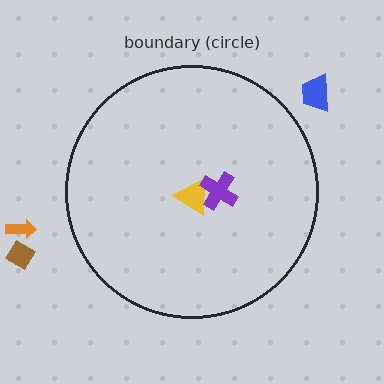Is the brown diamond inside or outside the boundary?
Outside.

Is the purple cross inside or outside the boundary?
Inside.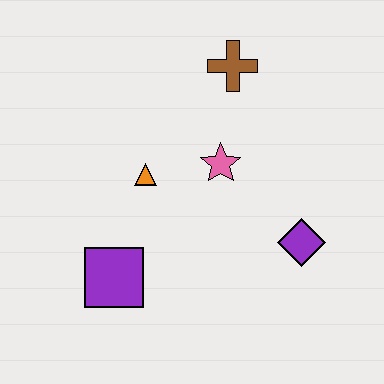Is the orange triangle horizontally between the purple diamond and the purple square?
Yes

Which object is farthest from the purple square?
The brown cross is farthest from the purple square.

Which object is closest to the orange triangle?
The pink star is closest to the orange triangle.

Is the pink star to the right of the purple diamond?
No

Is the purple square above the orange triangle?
No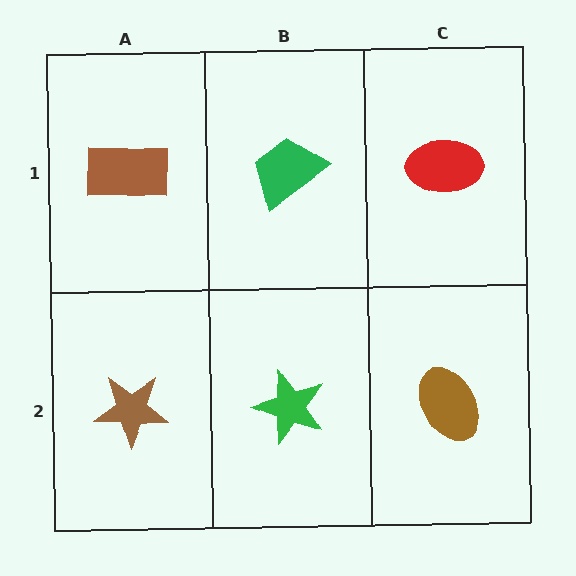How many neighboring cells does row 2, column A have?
2.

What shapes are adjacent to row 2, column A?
A brown rectangle (row 1, column A), a green star (row 2, column B).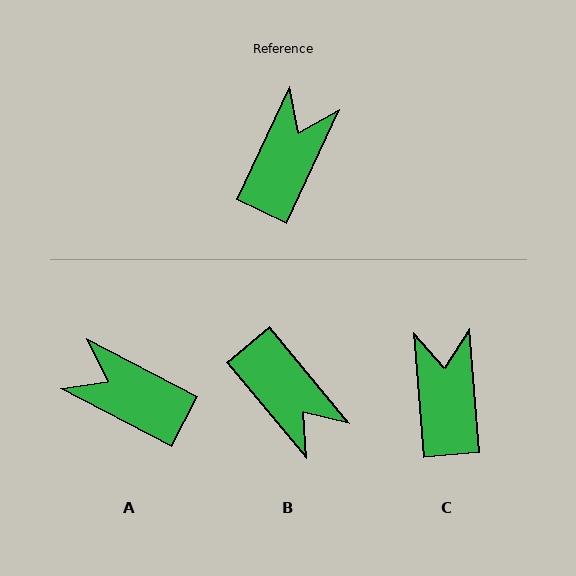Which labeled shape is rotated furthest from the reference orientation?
B, about 115 degrees away.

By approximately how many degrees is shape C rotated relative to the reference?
Approximately 29 degrees counter-clockwise.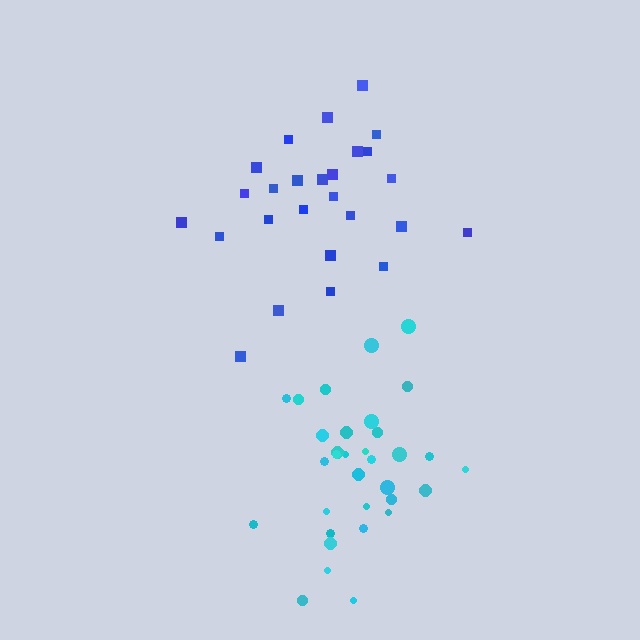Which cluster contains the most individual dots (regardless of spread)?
Cyan (33).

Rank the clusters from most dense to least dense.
cyan, blue.